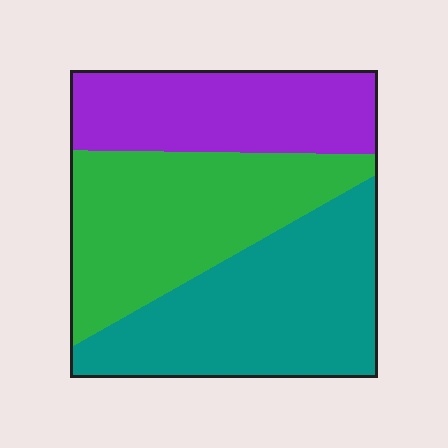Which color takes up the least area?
Purple, at roughly 25%.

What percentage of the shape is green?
Green takes up about one third (1/3) of the shape.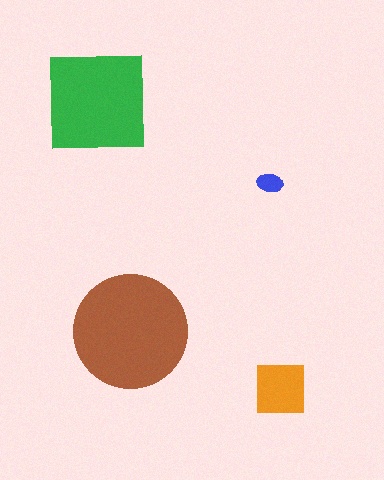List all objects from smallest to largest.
The blue ellipse, the orange square, the green square, the brown circle.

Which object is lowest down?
The orange square is bottommost.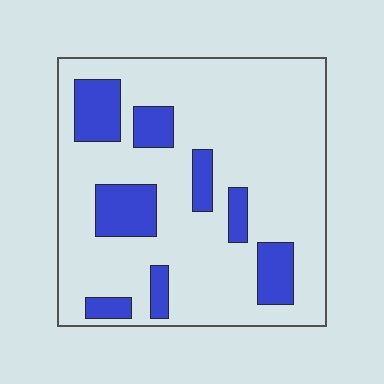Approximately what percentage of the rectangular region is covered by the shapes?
Approximately 20%.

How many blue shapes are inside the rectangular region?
8.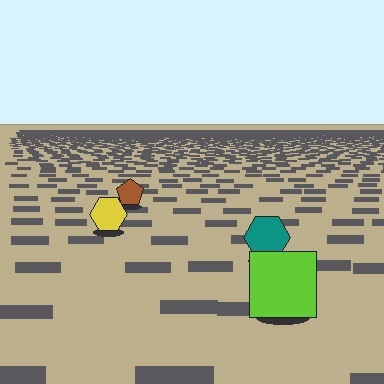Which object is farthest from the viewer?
The brown pentagon is farthest from the viewer. It appears smaller and the ground texture around it is denser.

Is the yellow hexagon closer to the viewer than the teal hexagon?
No. The teal hexagon is closer — you can tell from the texture gradient: the ground texture is coarser near it.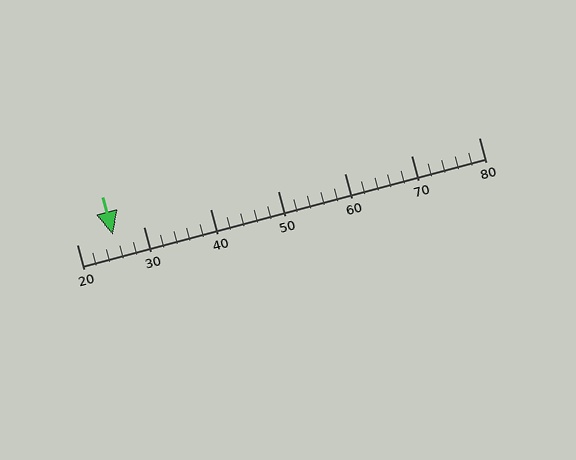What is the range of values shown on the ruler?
The ruler shows values from 20 to 80.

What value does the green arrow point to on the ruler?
The green arrow points to approximately 25.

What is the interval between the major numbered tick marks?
The major tick marks are spaced 10 units apart.